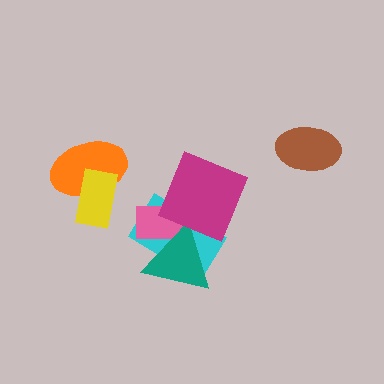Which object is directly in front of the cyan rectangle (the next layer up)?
The pink rectangle is directly in front of the cyan rectangle.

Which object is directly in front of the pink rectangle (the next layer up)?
The teal triangle is directly in front of the pink rectangle.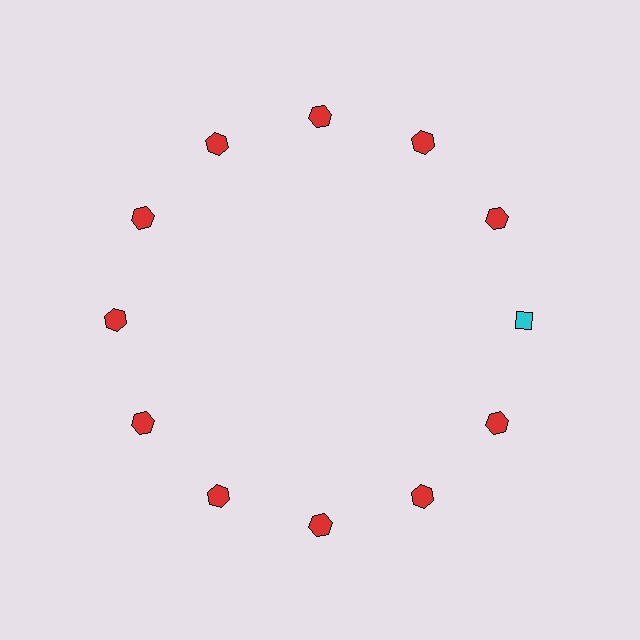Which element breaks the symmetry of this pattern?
The cyan diamond at roughly the 3 o'clock position breaks the symmetry. All other shapes are red hexagons.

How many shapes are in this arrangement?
There are 12 shapes arranged in a ring pattern.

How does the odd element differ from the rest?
It differs in both color (cyan instead of red) and shape (diamond instead of hexagon).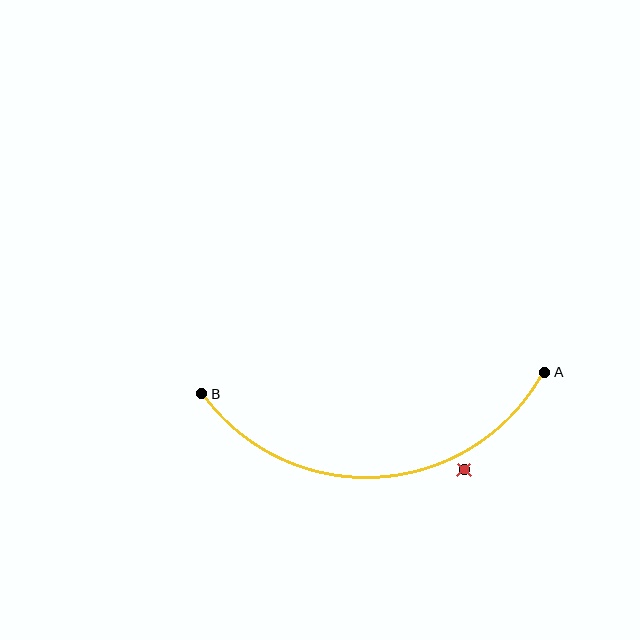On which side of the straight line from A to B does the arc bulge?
The arc bulges below the straight line connecting A and B.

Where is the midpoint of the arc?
The arc midpoint is the point on the curve farthest from the straight line joining A and B. It sits below that line.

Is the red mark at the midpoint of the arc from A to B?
No — the red mark does not lie on the arc at all. It sits slightly outside the curve.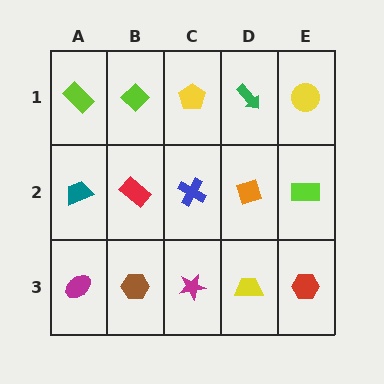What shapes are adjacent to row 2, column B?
A lime diamond (row 1, column B), a brown hexagon (row 3, column B), a teal trapezoid (row 2, column A), a blue cross (row 2, column C).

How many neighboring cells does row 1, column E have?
2.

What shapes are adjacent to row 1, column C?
A blue cross (row 2, column C), a lime diamond (row 1, column B), a green arrow (row 1, column D).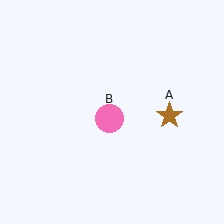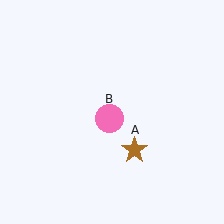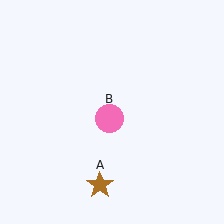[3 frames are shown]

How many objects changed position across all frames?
1 object changed position: brown star (object A).